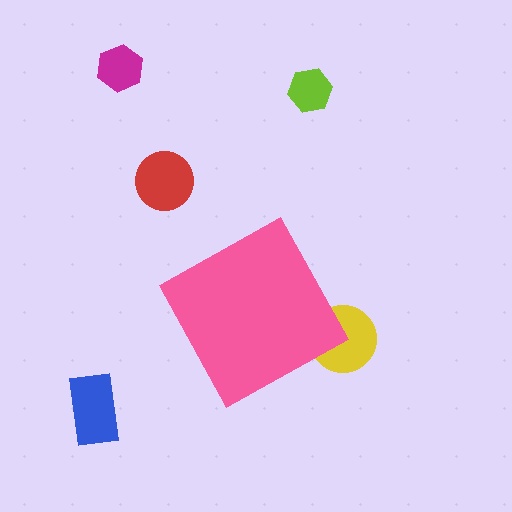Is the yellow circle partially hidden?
Yes, the yellow circle is partially hidden behind the pink diamond.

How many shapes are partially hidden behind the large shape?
1 shape is partially hidden.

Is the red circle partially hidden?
No, the red circle is fully visible.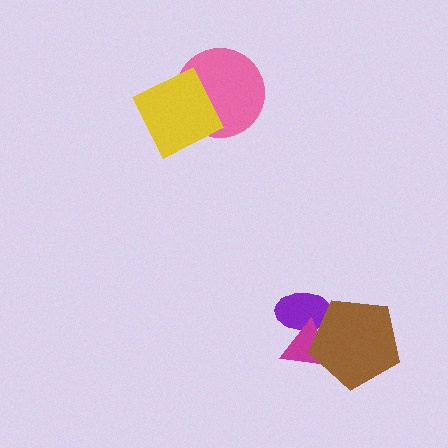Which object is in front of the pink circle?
The yellow diamond is in front of the pink circle.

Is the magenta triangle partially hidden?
Yes, it is partially covered by another shape.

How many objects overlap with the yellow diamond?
1 object overlaps with the yellow diamond.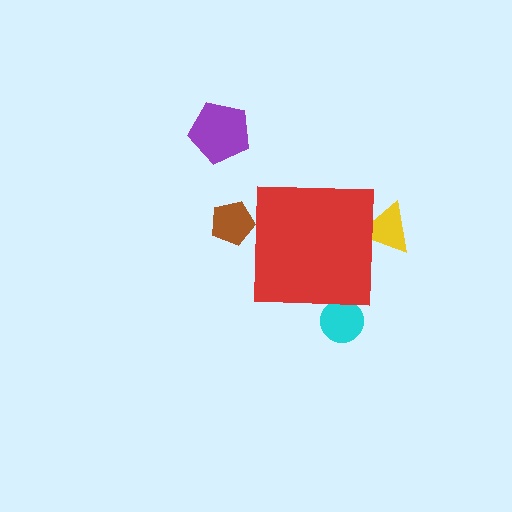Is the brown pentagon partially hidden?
Yes, the brown pentagon is partially hidden behind the red square.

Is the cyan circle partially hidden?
Yes, the cyan circle is partially hidden behind the red square.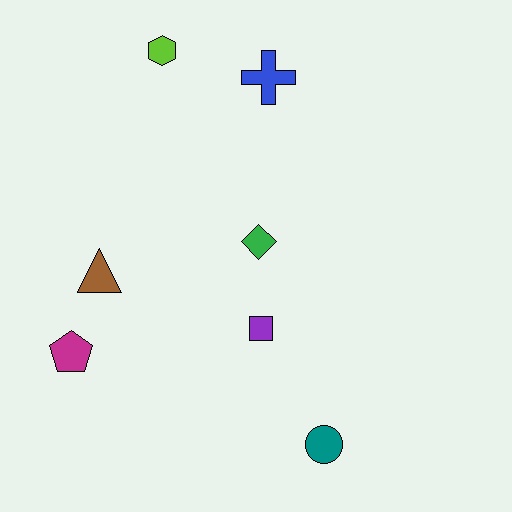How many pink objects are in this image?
There are no pink objects.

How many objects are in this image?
There are 7 objects.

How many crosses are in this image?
There is 1 cross.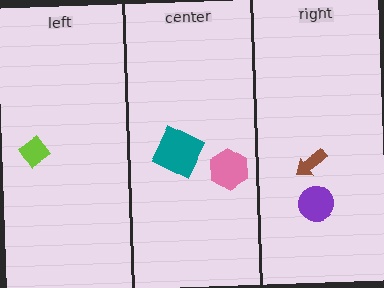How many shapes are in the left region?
1.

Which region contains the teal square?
The center region.